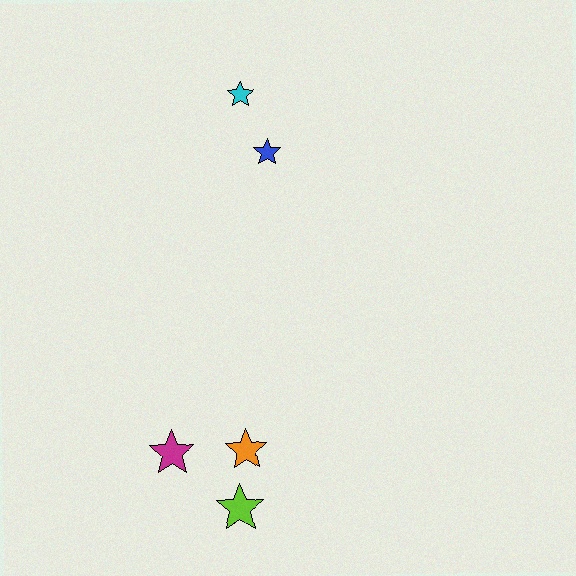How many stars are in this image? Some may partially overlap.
There are 5 stars.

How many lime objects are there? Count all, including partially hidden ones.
There is 1 lime object.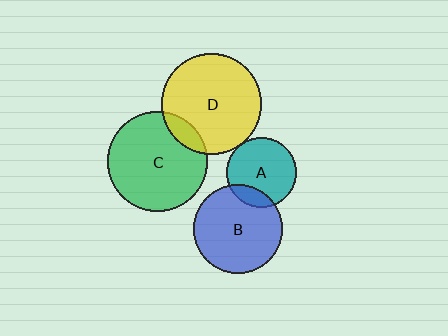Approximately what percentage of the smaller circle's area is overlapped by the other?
Approximately 5%.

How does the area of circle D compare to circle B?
Approximately 1.3 times.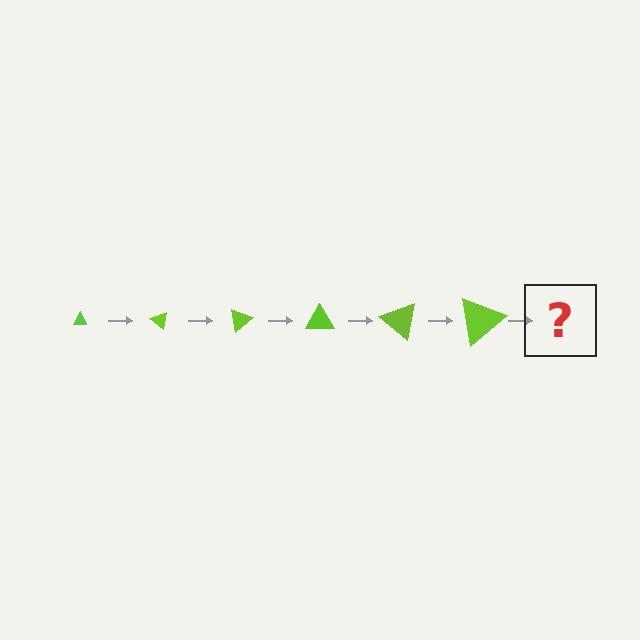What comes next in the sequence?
The next element should be a triangle, larger than the previous one and rotated 240 degrees from the start.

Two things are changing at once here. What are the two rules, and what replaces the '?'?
The two rules are that the triangle grows larger each step and it rotates 40 degrees each step. The '?' should be a triangle, larger than the previous one and rotated 240 degrees from the start.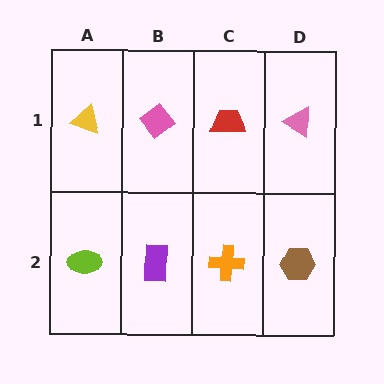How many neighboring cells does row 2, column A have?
2.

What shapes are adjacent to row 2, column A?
A yellow triangle (row 1, column A), a purple rectangle (row 2, column B).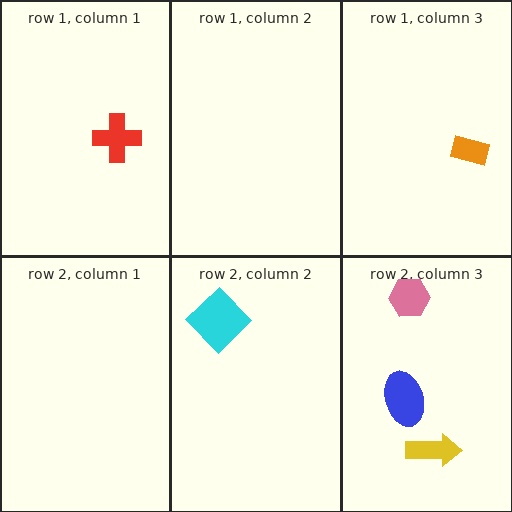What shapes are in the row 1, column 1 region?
The red cross.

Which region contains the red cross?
The row 1, column 1 region.